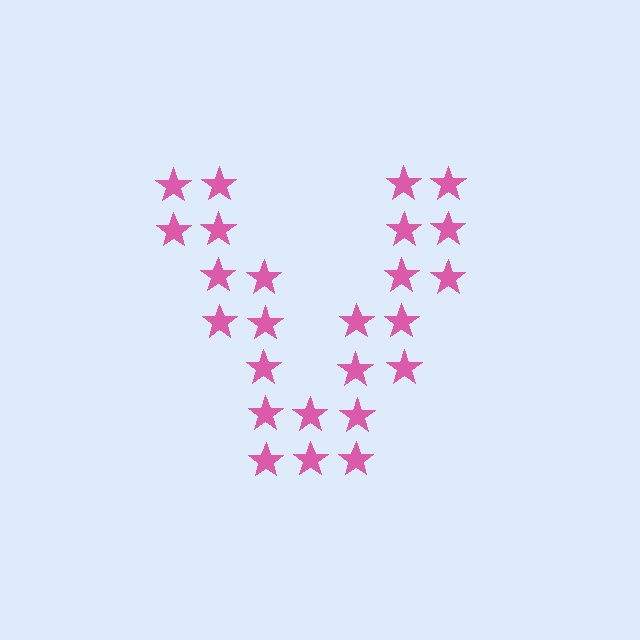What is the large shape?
The large shape is the letter V.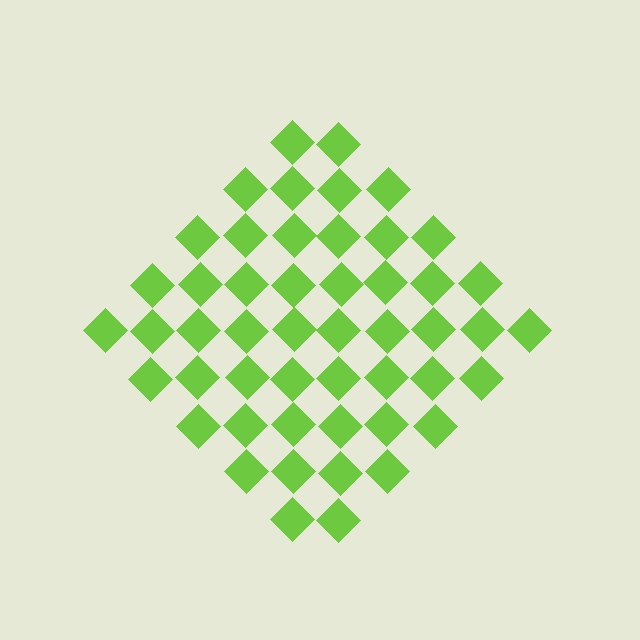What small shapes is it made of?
It is made of small diamonds.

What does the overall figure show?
The overall figure shows a diamond.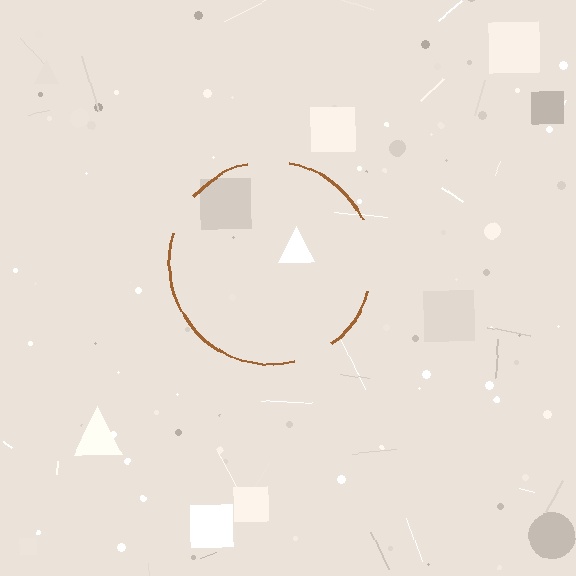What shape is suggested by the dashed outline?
The dashed outline suggests a circle.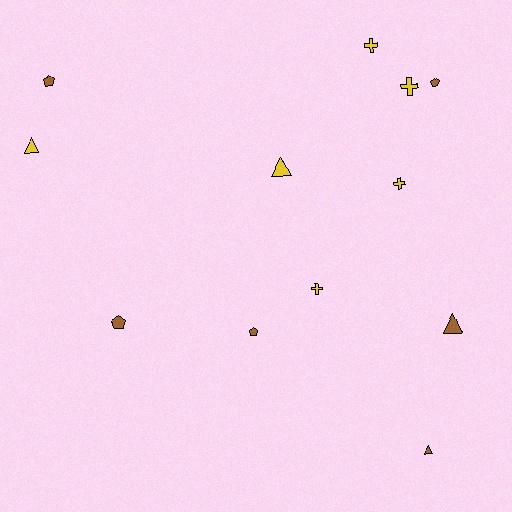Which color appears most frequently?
Yellow, with 6 objects.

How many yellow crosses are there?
There are 4 yellow crosses.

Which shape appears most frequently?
Cross, with 4 objects.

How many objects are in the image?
There are 12 objects.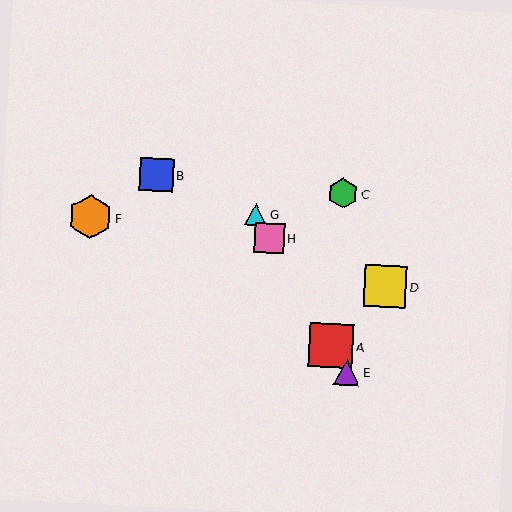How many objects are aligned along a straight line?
4 objects (A, E, G, H) are aligned along a straight line.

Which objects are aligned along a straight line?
Objects A, E, G, H are aligned along a straight line.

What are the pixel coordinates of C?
Object C is at (343, 193).